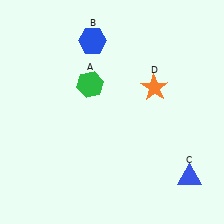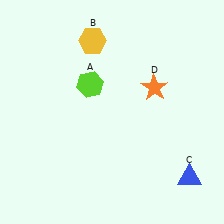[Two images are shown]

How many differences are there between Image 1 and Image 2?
There are 2 differences between the two images.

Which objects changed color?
A changed from green to lime. B changed from blue to yellow.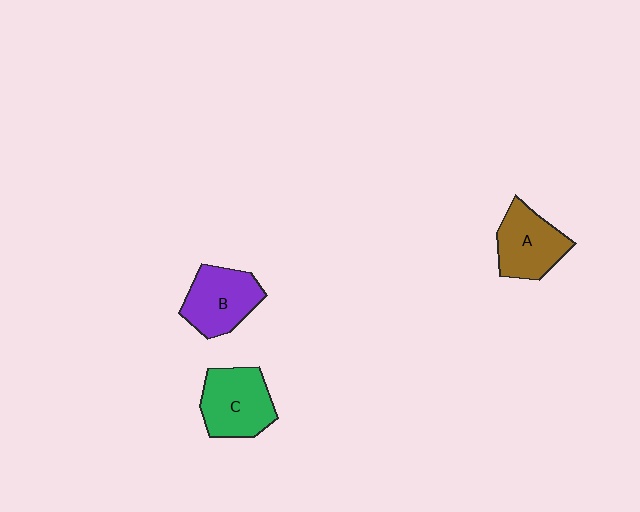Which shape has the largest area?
Shape C (green).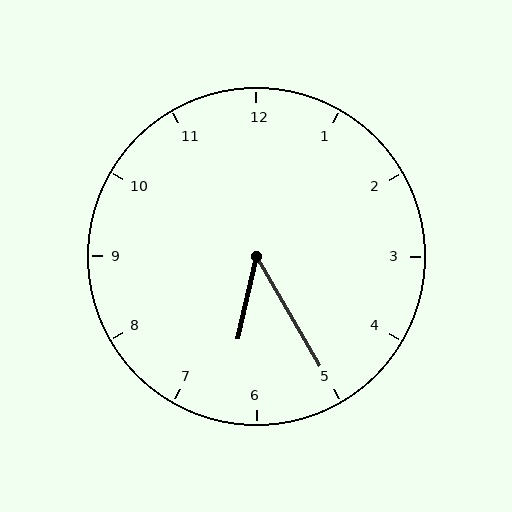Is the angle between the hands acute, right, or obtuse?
It is acute.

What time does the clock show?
6:25.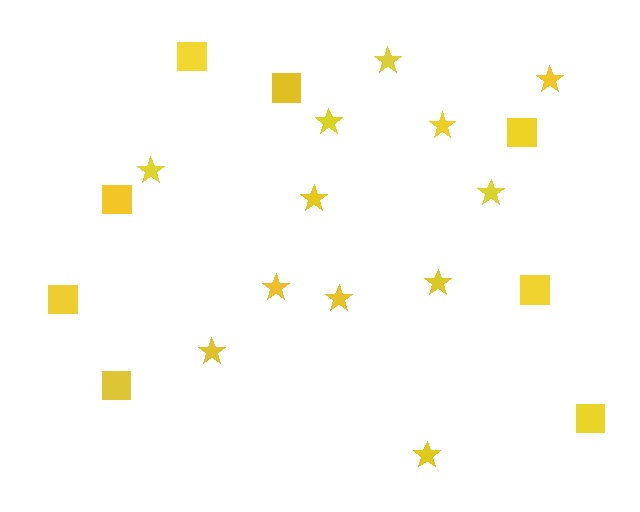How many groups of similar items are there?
There are 2 groups: one group of squares (8) and one group of stars (12).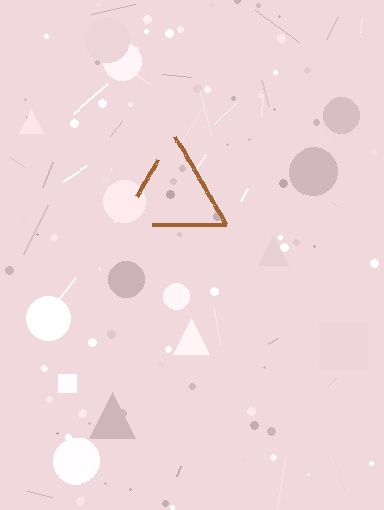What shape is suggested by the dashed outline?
The dashed outline suggests a triangle.